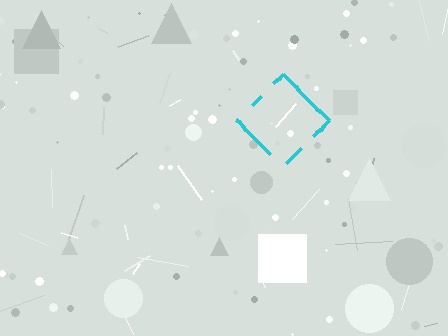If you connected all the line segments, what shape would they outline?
They would outline a diamond.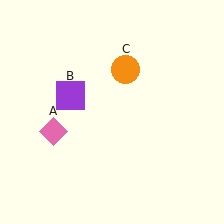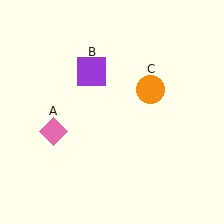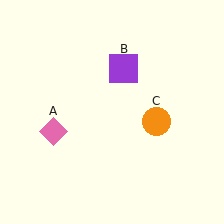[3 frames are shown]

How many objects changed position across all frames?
2 objects changed position: purple square (object B), orange circle (object C).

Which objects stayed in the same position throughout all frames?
Pink diamond (object A) remained stationary.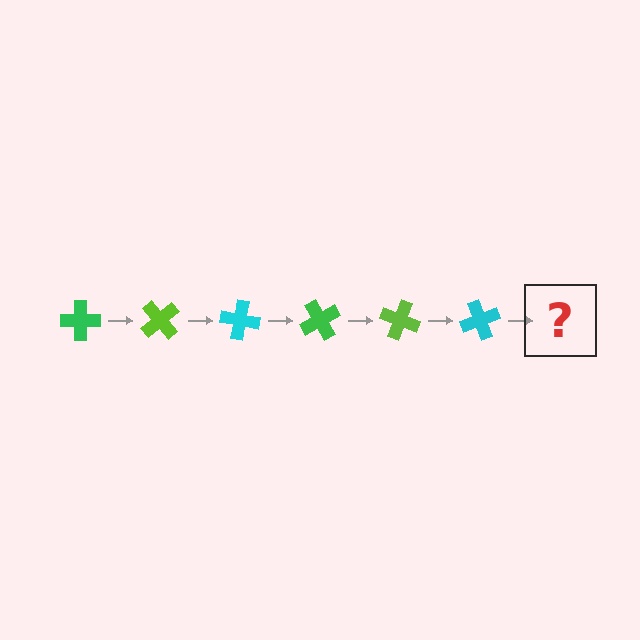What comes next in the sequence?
The next element should be a green cross, rotated 300 degrees from the start.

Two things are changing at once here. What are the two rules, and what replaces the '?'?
The two rules are that it rotates 50 degrees each step and the color cycles through green, lime, and cyan. The '?' should be a green cross, rotated 300 degrees from the start.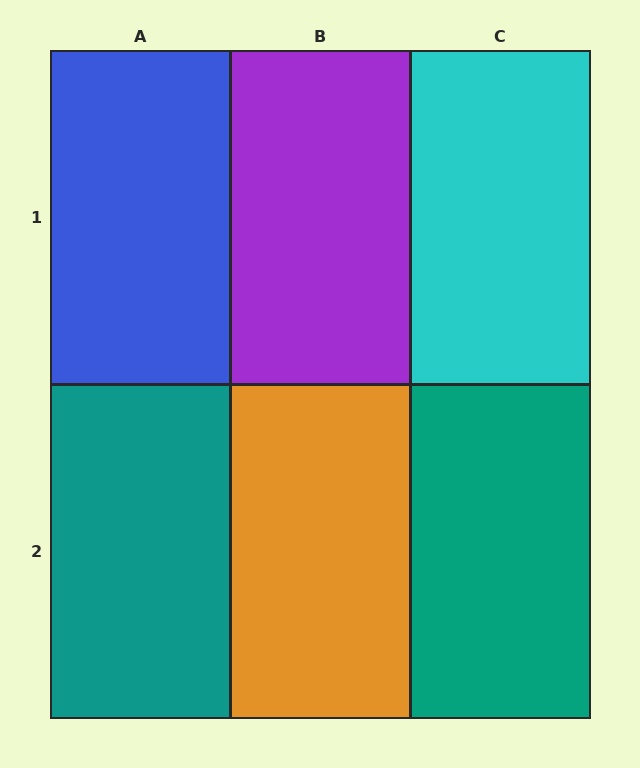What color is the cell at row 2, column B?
Orange.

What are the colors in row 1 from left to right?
Blue, purple, cyan.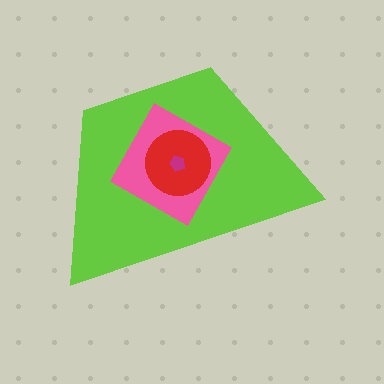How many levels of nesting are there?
4.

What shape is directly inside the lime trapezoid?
The pink diamond.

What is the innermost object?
The magenta pentagon.